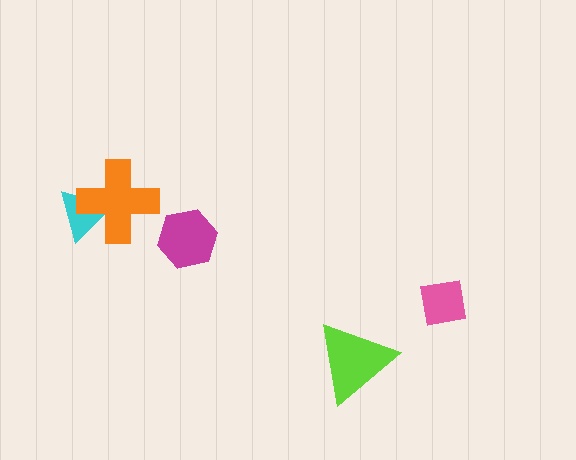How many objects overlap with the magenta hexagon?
0 objects overlap with the magenta hexagon.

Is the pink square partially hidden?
No, no other shape covers it.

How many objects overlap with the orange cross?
1 object overlaps with the orange cross.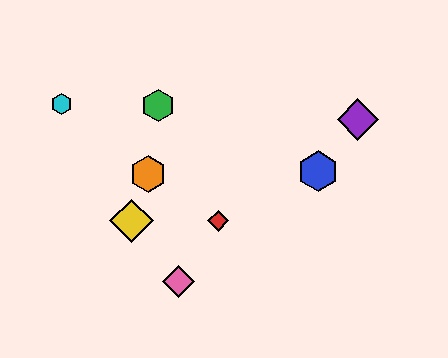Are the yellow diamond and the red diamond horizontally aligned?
Yes, both are at y≈221.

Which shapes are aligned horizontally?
The red diamond, the yellow diamond are aligned horizontally.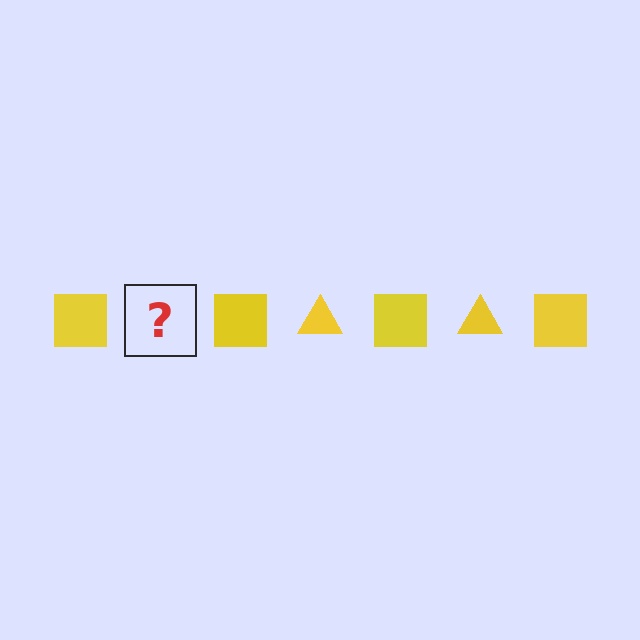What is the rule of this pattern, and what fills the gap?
The rule is that the pattern cycles through square, triangle shapes in yellow. The gap should be filled with a yellow triangle.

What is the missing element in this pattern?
The missing element is a yellow triangle.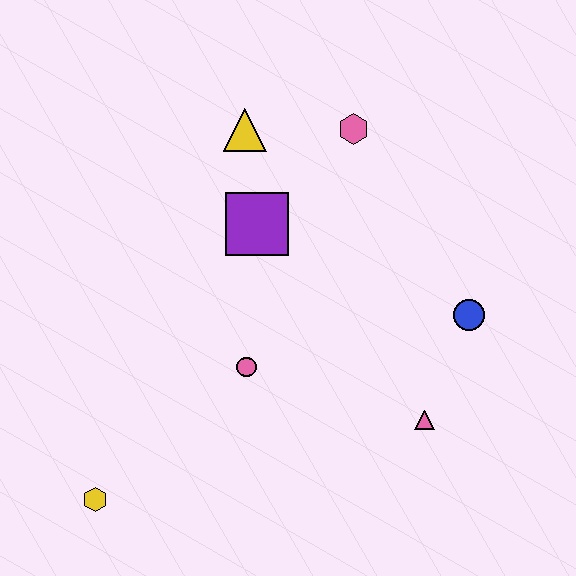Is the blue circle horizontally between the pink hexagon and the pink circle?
No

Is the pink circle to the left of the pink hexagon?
Yes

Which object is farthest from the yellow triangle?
The yellow hexagon is farthest from the yellow triangle.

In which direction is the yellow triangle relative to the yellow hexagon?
The yellow triangle is above the yellow hexagon.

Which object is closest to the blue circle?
The pink triangle is closest to the blue circle.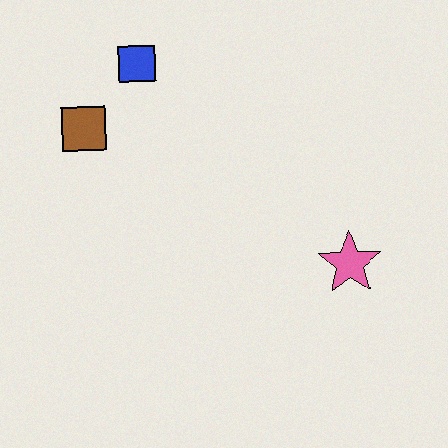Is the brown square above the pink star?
Yes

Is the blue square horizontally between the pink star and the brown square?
Yes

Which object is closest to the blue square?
The brown square is closest to the blue square.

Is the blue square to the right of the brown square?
Yes